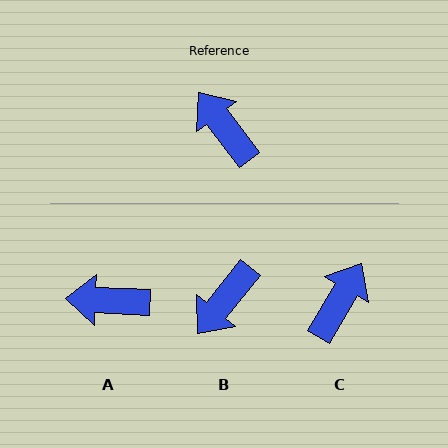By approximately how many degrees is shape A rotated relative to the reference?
Approximately 50 degrees counter-clockwise.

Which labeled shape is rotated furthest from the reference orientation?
B, about 104 degrees away.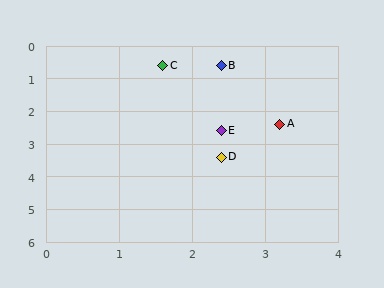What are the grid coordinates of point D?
Point D is at approximately (2.4, 3.4).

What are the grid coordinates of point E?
Point E is at approximately (2.4, 2.6).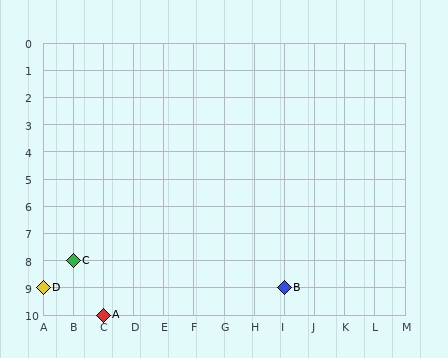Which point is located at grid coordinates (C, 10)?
Point A is at (C, 10).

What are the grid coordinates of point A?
Point A is at grid coordinates (C, 10).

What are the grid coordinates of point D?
Point D is at grid coordinates (A, 9).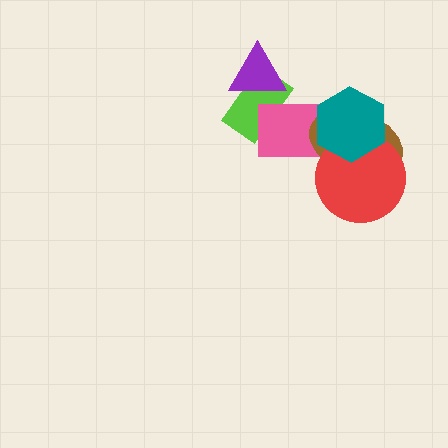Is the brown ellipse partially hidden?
Yes, it is partially covered by another shape.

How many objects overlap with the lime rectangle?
2 objects overlap with the lime rectangle.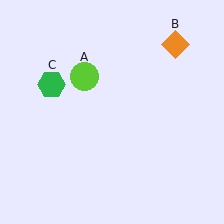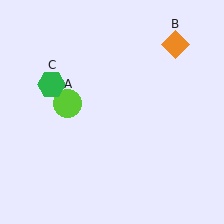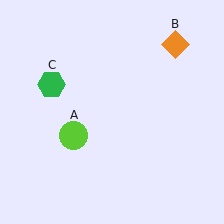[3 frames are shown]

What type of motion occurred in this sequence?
The lime circle (object A) rotated counterclockwise around the center of the scene.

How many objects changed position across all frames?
1 object changed position: lime circle (object A).